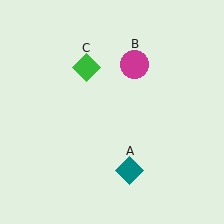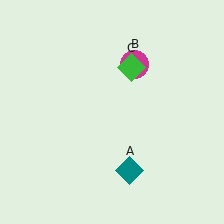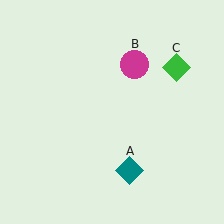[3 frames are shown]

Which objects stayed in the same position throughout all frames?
Teal diamond (object A) and magenta circle (object B) remained stationary.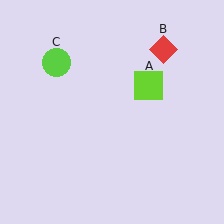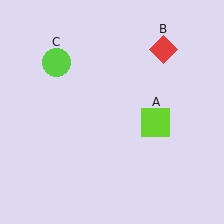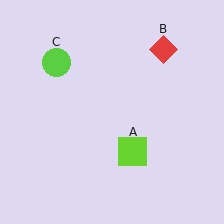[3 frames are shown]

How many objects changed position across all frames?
1 object changed position: lime square (object A).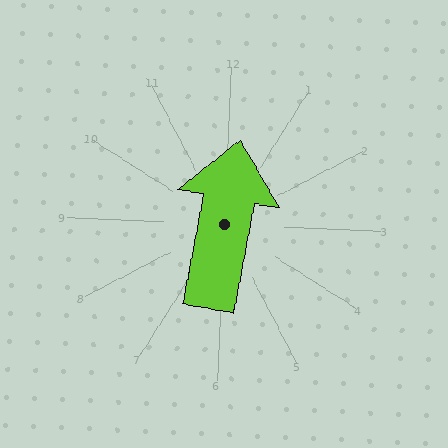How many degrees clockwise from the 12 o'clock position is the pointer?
Approximately 8 degrees.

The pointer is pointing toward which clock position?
Roughly 12 o'clock.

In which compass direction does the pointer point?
North.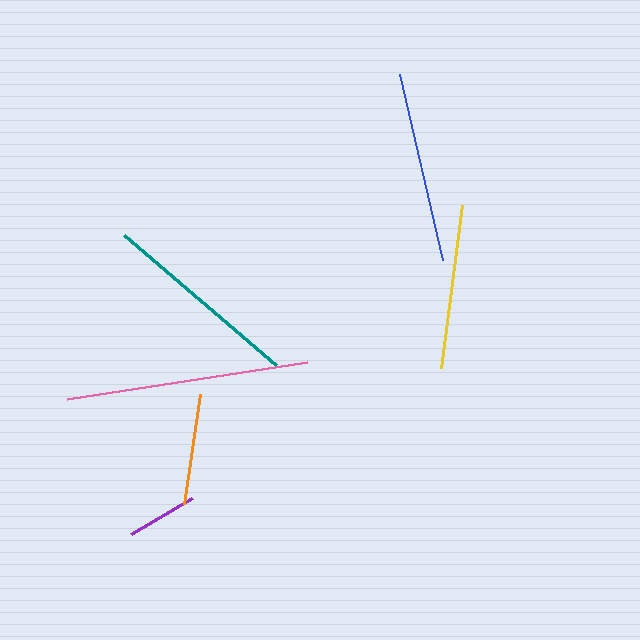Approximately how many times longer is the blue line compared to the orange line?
The blue line is approximately 1.7 times the length of the orange line.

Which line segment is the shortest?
The purple line is the shortest at approximately 70 pixels.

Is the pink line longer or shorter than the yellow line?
The pink line is longer than the yellow line.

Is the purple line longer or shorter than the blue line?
The blue line is longer than the purple line.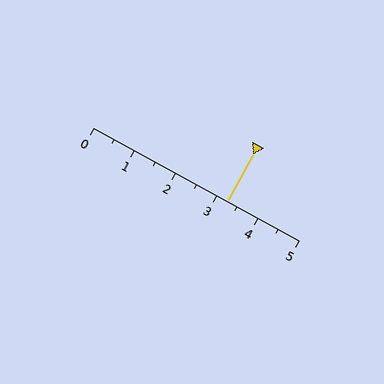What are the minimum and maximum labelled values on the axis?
The axis runs from 0 to 5.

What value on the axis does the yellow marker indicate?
The marker indicates approximately 3.2.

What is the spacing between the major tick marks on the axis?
The major ticks are spaced 1 apart.